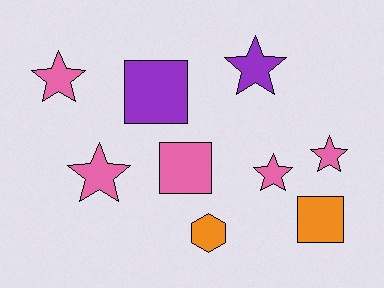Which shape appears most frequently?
Star, with 5 objects.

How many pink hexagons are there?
There are no pink hexagons.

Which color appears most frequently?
Pink, with 5 objects.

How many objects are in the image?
There are 9 objects.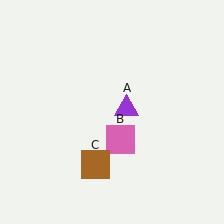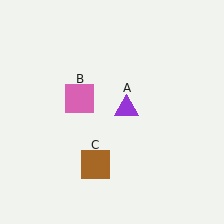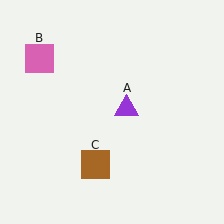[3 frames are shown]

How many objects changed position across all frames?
1 object changed position: pink square (object B).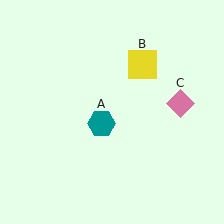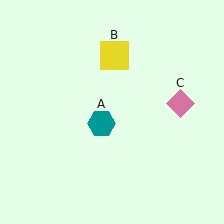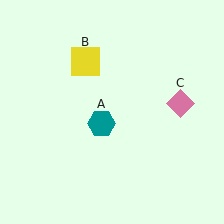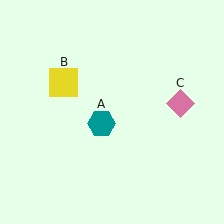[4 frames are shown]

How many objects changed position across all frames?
1 object changed position: yellow square (object B).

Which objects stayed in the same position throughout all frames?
Teal hexagon (object A) and pink diamond (object C) remained stationary.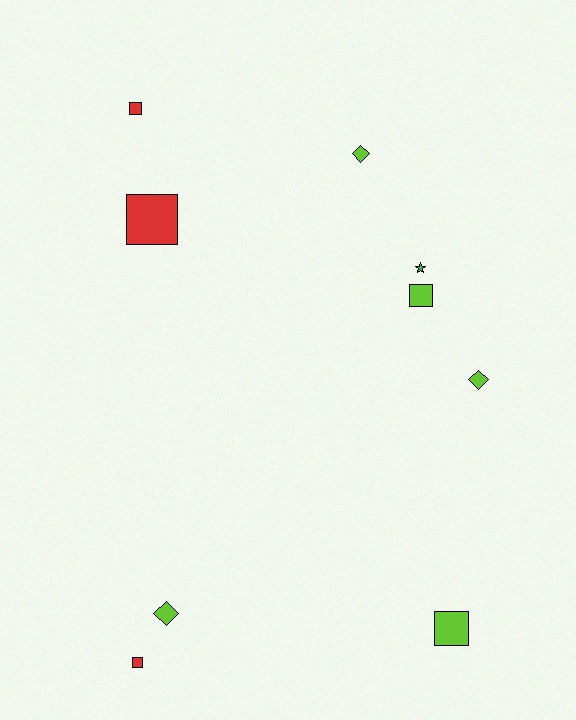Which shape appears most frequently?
Square, with 5 objects.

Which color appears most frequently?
Lime, with 5 objects.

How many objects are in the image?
There are 9 objects.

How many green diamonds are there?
There are no green diamonds.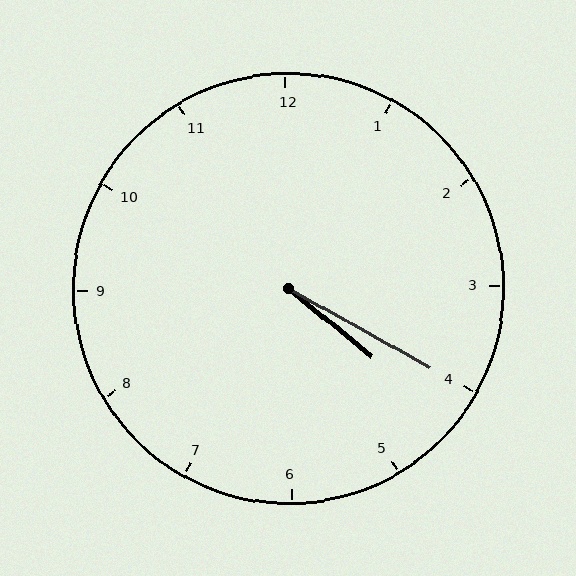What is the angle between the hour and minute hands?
Approximately 10 degrees.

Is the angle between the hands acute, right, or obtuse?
It is acute.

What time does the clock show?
4:20.